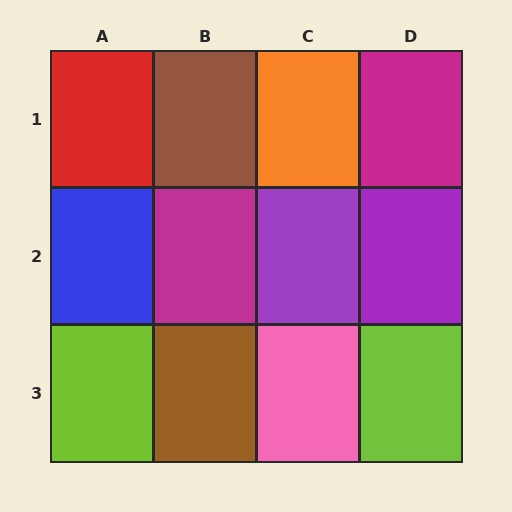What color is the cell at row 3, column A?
Lime.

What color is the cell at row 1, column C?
Orange.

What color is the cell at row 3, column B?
Brown.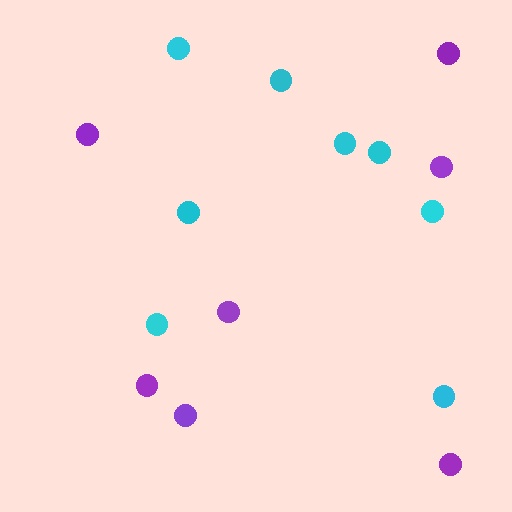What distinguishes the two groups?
There are 2 groups: one group of purple circles (7) and one group of cyan circles (8).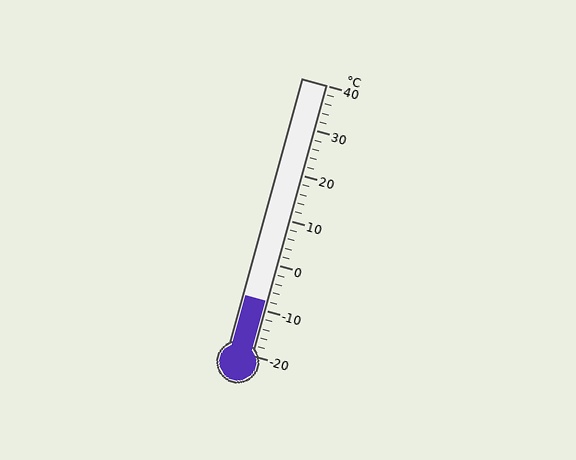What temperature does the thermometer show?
The thermometer shows approximately -8°C.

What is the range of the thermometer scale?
The thermometer scale ranges from -20°C to 40°C.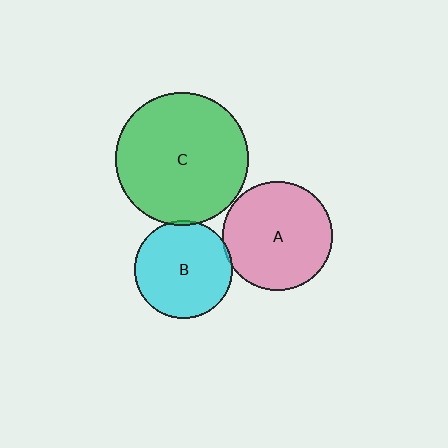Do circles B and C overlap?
Yes.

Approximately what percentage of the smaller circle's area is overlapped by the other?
Approximately 5%.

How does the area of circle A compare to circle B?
Approximately 1.2 times.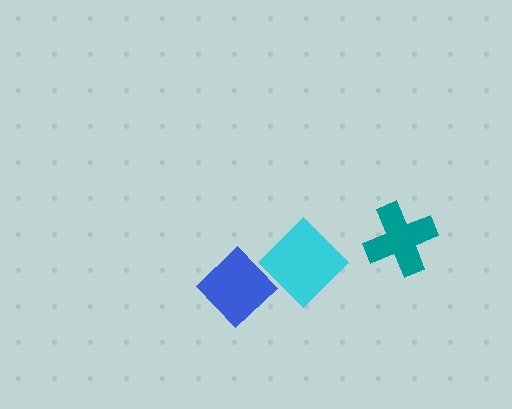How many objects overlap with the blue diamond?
1 object overlaps with the blue diamond.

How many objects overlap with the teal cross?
0 objects overlap with the teal cross.